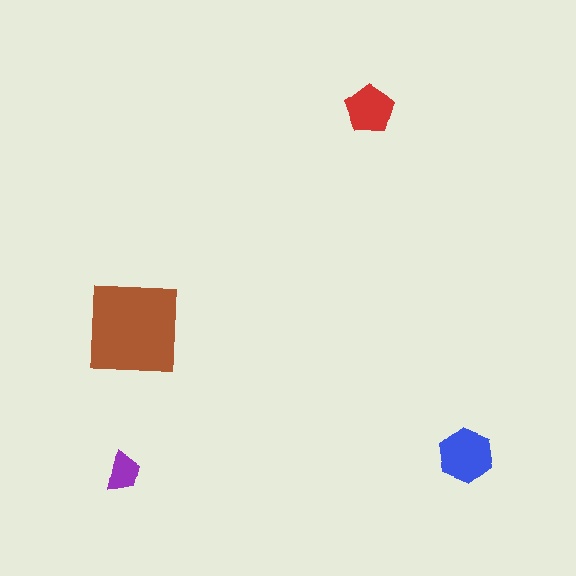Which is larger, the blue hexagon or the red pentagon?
The blue hexagon.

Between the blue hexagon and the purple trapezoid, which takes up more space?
The blue hexagon.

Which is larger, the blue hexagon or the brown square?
The brown square.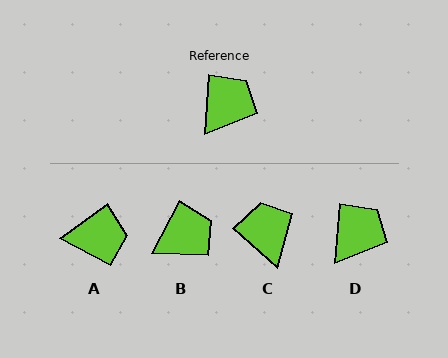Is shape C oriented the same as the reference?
No, it is off by about 53 degrees.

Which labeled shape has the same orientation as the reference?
D.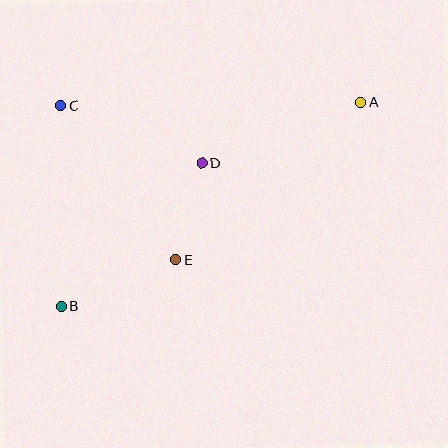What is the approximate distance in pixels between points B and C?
The distance between B and C is approximately 201 pixels.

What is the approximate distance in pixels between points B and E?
The distance between B and E is approximately 123 pixels.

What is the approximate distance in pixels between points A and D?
The distance between A and D is approximately 170 pixels.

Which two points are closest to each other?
Points D and E are closest to each other.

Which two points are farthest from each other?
Points A and B are farthest from each other.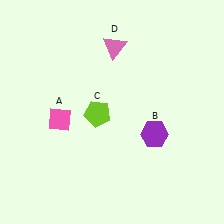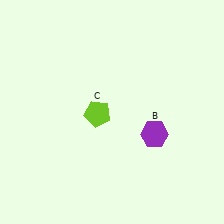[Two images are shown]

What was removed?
The pink diamond (A), the pink triangle (D) were removed in Image 2.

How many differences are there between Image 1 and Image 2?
There are 2 differences between the two images.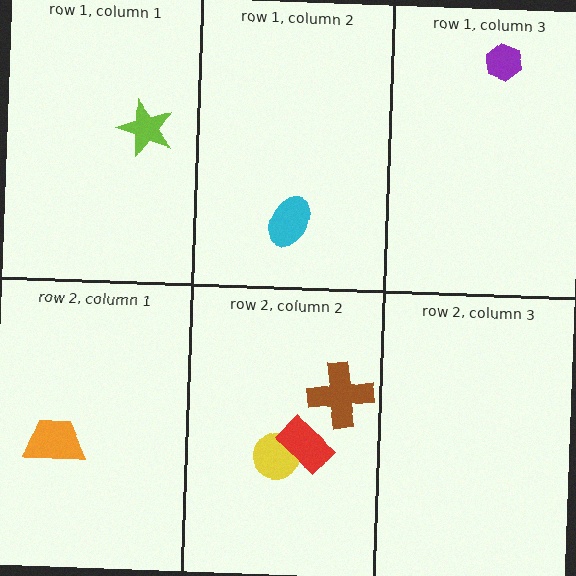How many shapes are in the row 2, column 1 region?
1.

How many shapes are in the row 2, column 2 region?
3.